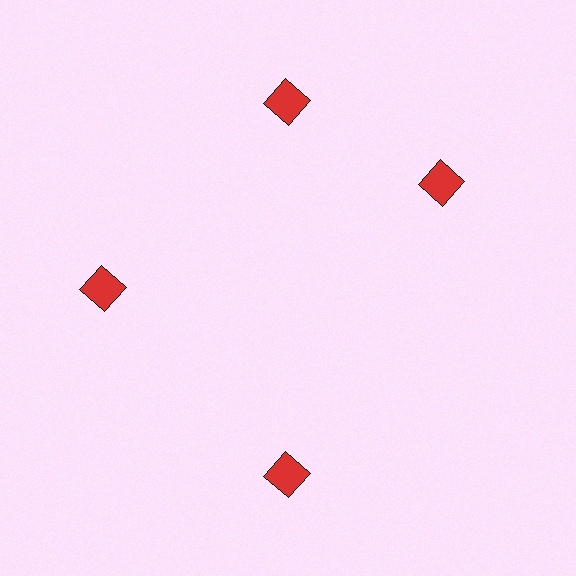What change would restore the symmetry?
The symmetry would be restored by rotating it back into even spacing with its neighbors so that all 4 squares sit at equal angles and equal distance from the center.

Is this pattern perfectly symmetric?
No. The 4 red squares are arranged in a ring, but one element near the 3 o'clock position is rotated out of alignment along the ring, breaking the 4-fold rotational symmetry.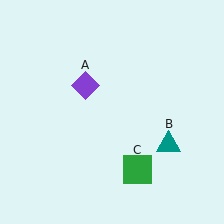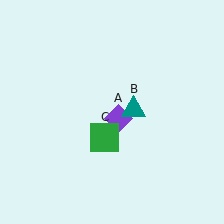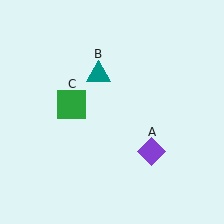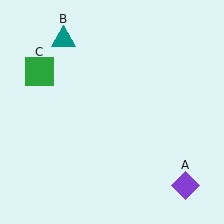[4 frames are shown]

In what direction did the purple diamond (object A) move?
The purple diamond (object A) moved down and to the right.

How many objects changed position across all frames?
3 objects changed position: purple diamond (object A), teal triangle (object B), green square (object C).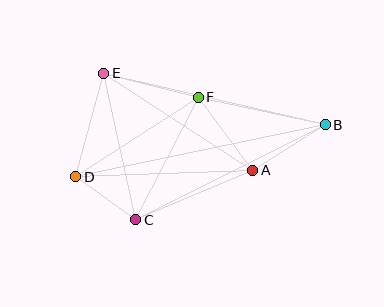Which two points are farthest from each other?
Points B and D are farthest from each other.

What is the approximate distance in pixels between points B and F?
The distance between B and F is approximately 130 pixels.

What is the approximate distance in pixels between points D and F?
The distance between D and F is approximately 146 pixels.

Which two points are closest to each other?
Points C and D are closest to each other.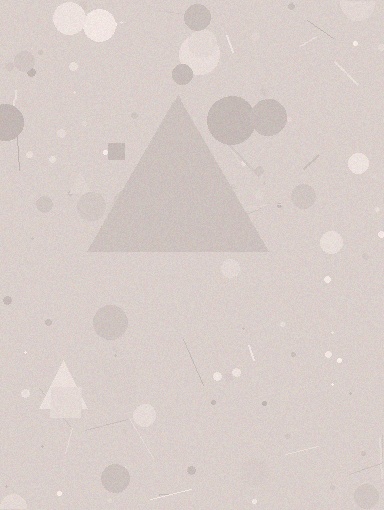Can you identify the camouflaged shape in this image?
The camouflaged shape is a triangle.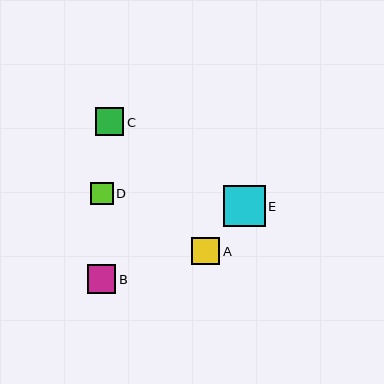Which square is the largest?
Square E is the largest with a size of approximately 42 pixels.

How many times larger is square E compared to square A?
Square E is approximately 1.5 times the size of square A.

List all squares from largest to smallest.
From largest to smallest: E, B, C, A, D.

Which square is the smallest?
Square D is the smallest with a size of approximately 23 pixels.